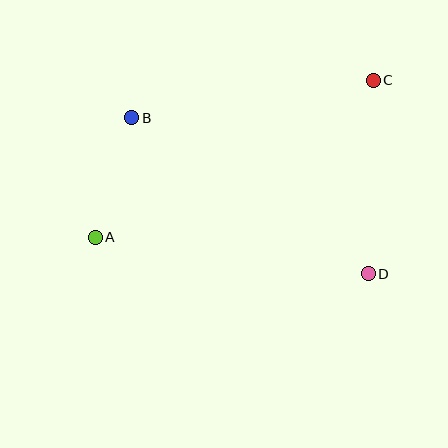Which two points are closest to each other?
Points A and B are closest to each other.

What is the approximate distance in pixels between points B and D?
The distance between B and D is approximately 283 pixels.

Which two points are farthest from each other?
Points A and C are farthest from each other.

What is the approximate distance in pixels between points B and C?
The distance between B and C is approximately 244 pixels.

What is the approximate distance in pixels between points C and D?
The distance between C and D is approximately 193 pixels.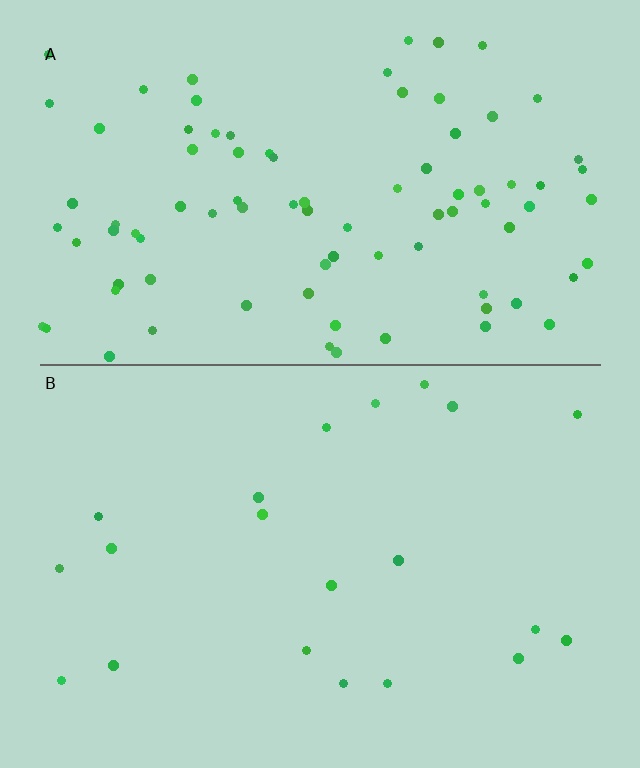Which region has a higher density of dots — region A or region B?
A (the top).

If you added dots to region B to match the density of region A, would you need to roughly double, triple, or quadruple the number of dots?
Approximately quadruple.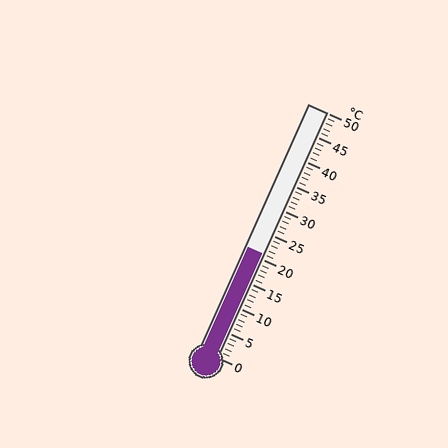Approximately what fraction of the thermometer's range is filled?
The thermometer is filled to approximately 40% of its range.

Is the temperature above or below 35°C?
The temperature is below 35°C.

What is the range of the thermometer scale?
The thermometer scale ranges from 0°C to 50°C.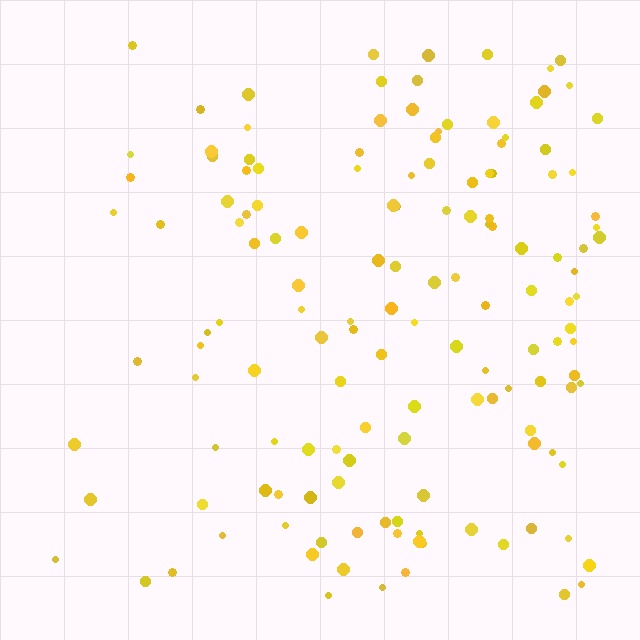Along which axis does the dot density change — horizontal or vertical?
Horizontal.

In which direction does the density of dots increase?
From left to right, with the right side densest.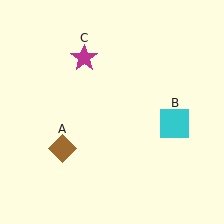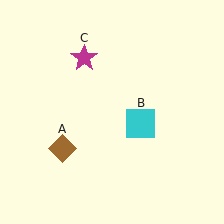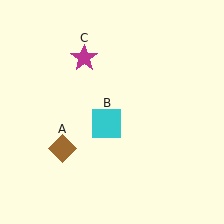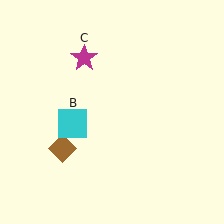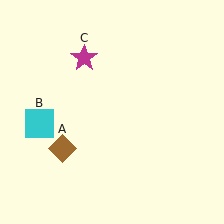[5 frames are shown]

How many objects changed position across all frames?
1 object changed position: cyan square (object B).